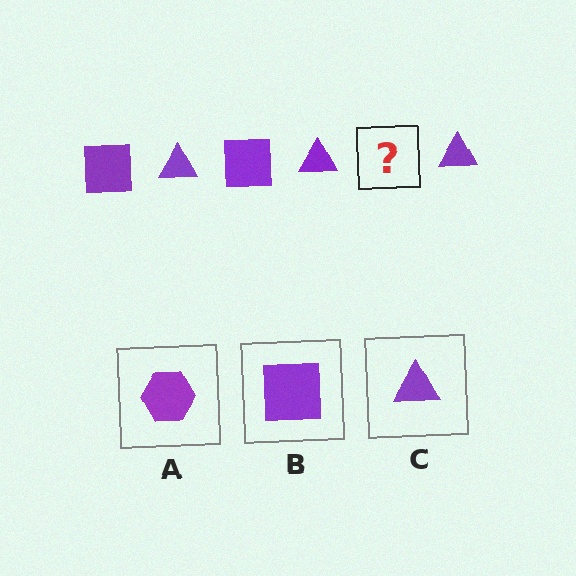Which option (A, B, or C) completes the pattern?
B.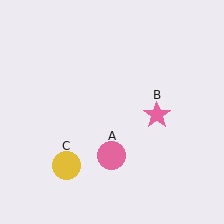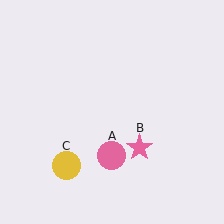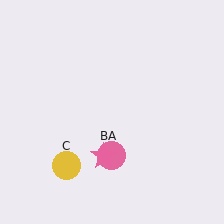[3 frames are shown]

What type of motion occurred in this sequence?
The pink star (object B) rotated clockwise around the center of the scene.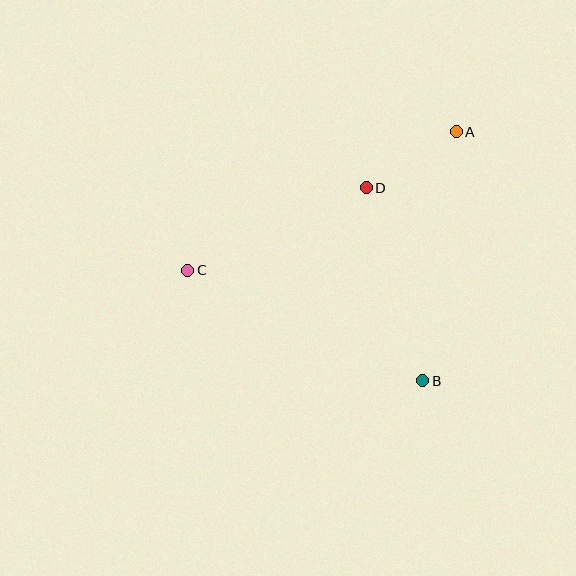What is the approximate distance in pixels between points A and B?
The distance between A and B is approximately 251 pixels.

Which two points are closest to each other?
Points A and D are closest to each other.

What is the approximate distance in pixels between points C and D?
The distance between C and D is approximately 196 pixels.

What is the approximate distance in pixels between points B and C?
The distance between B and C is approximately 259 pixels.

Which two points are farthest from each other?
Points A and C are farthest from each other.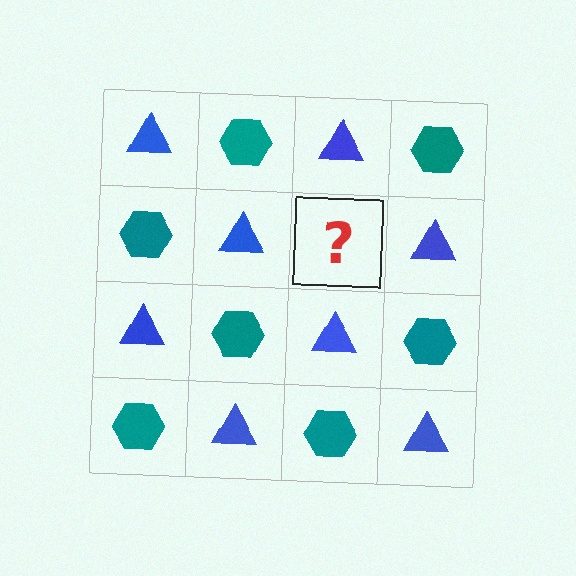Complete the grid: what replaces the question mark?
The question mark should be replaced with a teal hexagon.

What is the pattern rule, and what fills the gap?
The rule is that it alternates blue triangle and teal hexagon in a checkerboard pattern. The gap should be filled with a teal hexagon.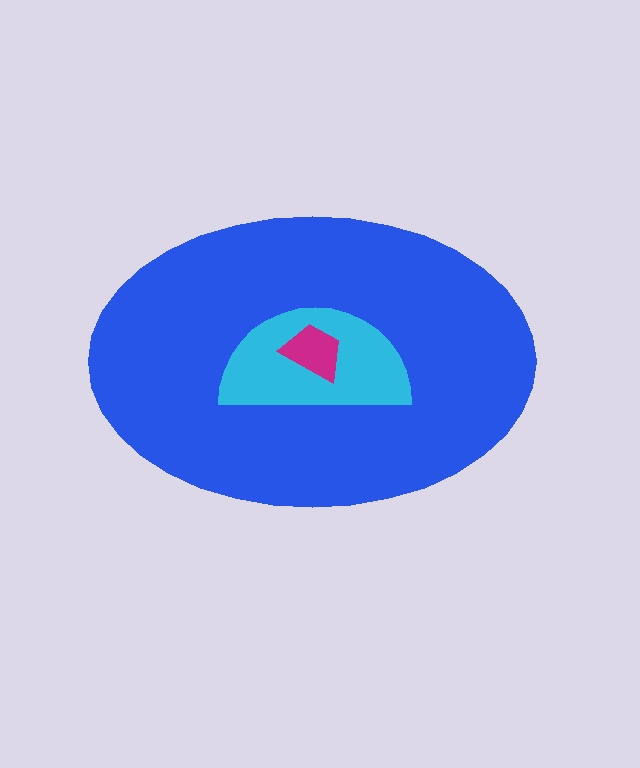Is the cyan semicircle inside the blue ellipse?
Yes.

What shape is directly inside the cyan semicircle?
The magenta trapezoid.